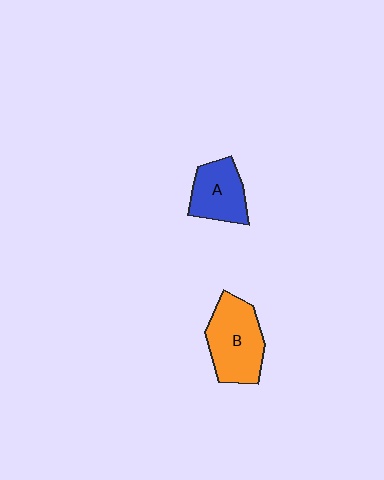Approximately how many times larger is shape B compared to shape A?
Approximately 1.3 times.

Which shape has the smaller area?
Shape A (blue).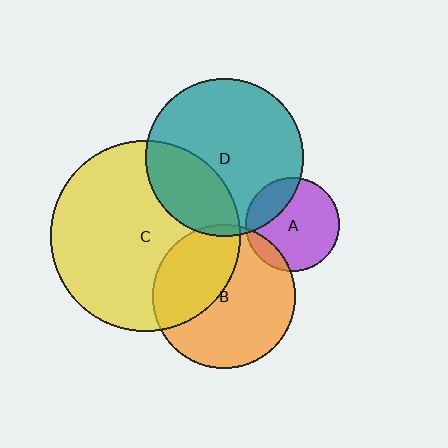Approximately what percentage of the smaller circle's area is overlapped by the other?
Approximately 40%.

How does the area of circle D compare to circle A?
Approximately 2.8 times.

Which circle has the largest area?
Circle C (yellow).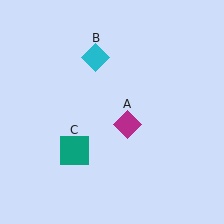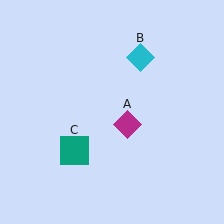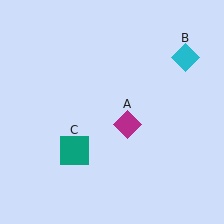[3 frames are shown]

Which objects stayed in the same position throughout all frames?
Magenta diamond (object A) and teal square (object C) remained stationary.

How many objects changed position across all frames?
1 object changed position: cyan diamond (object B).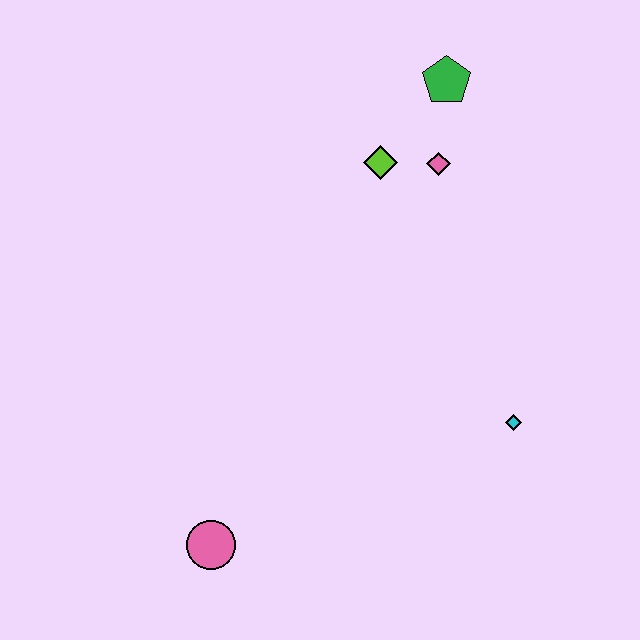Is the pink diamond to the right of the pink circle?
Yes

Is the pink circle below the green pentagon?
Yes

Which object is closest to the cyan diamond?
The pink diamond is closest to the cyan diamond.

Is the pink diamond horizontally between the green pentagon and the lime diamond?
Yes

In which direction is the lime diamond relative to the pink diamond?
The lime diamond is to the left of the pink diamond.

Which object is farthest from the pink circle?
The green pentagon is farthest from the pink circle.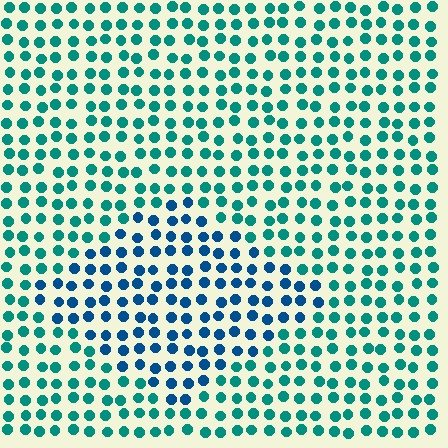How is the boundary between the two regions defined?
The boundary is defined purely by a slight shift in hue (about 35 degrees). Spacing, size, and orientation are identical on both sides.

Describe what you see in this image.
The image is filled with small teal elements in a uniform arrangement. A diamond-shaped region is visible where the elements are tinted to a slightly different hue, forming a subtle color boundary.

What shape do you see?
I see a diamond.